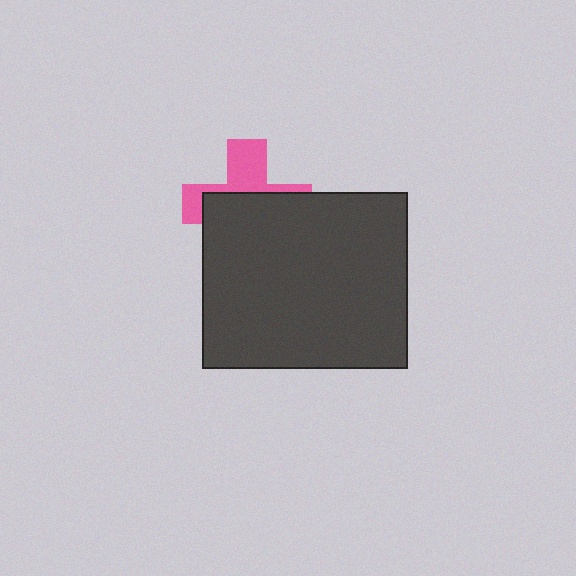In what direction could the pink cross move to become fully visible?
The pink cross could move up. That would shift it out from behind the dark gray rectangle entirely.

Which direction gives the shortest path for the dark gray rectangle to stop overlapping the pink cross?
Moving down gives the shortest separation.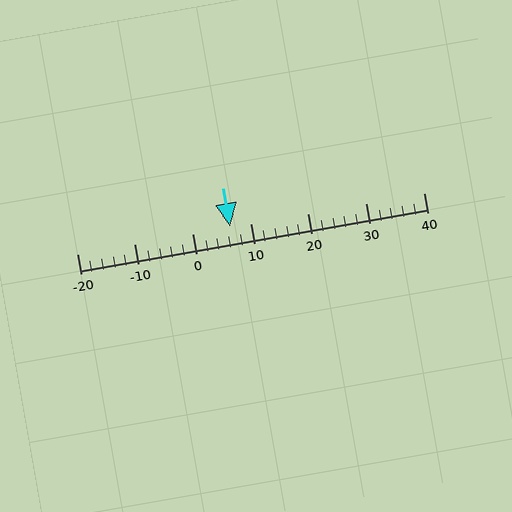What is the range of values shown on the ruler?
The ruler shows values from -20 to 40.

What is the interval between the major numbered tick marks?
The major tick marks are spaced 10 units apart.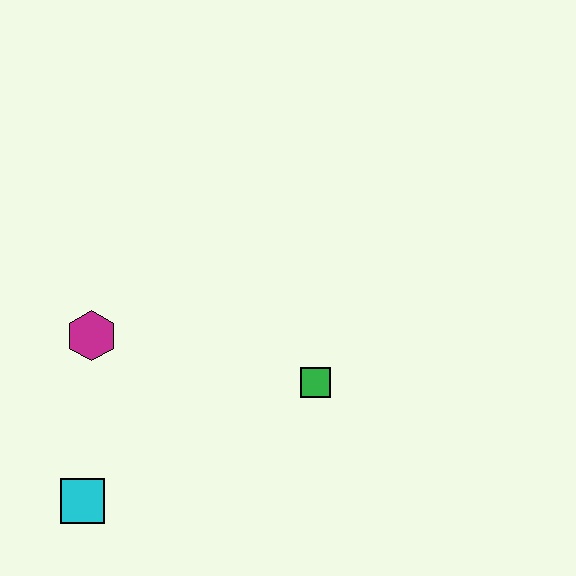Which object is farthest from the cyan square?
The green square is farthest from the cyan square.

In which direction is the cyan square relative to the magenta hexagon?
The cyan square is below the magenta hexagon.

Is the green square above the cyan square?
Yes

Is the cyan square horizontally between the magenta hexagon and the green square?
No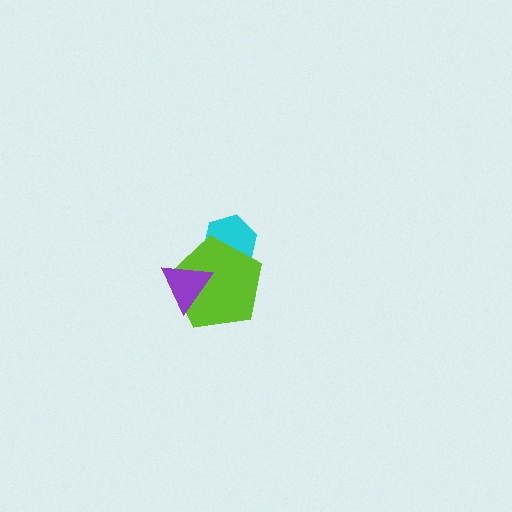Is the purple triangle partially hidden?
No, no other shape covers it.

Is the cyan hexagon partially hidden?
Yes, it is partially covered by another shape.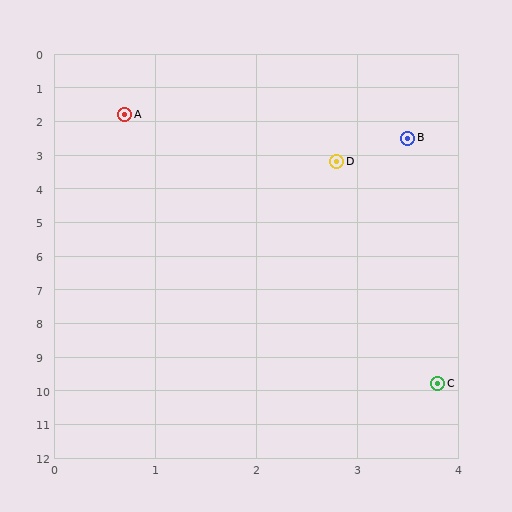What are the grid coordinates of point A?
Point A is at approximately (0.7, 1.8).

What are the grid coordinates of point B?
Point B is at approximately (3.5, 2.5).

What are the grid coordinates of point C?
Point C is at approximately (3.8, 9.8).